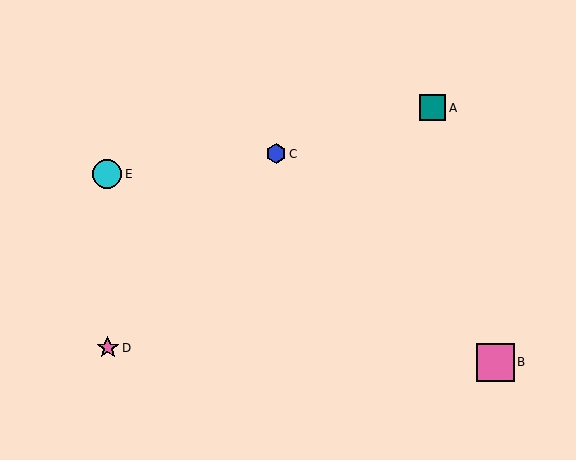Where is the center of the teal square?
The center of the teal square is at (433, 108).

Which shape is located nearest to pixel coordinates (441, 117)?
The teal square (labeled A) at (433, 108) is nearest to that location.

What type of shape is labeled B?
Shape B is a pink square.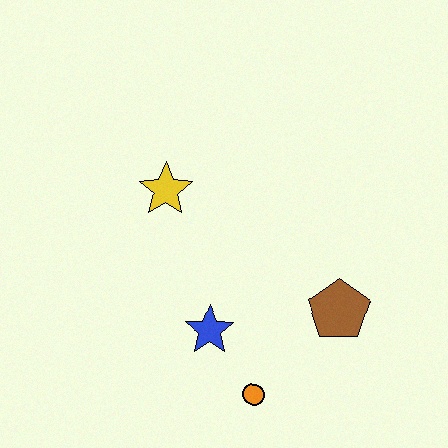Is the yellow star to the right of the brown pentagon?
No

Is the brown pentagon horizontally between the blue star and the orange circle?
No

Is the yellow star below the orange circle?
No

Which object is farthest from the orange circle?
The yellow star is farthest from the orange circle.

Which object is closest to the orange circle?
The blue star is closest to the orange circle.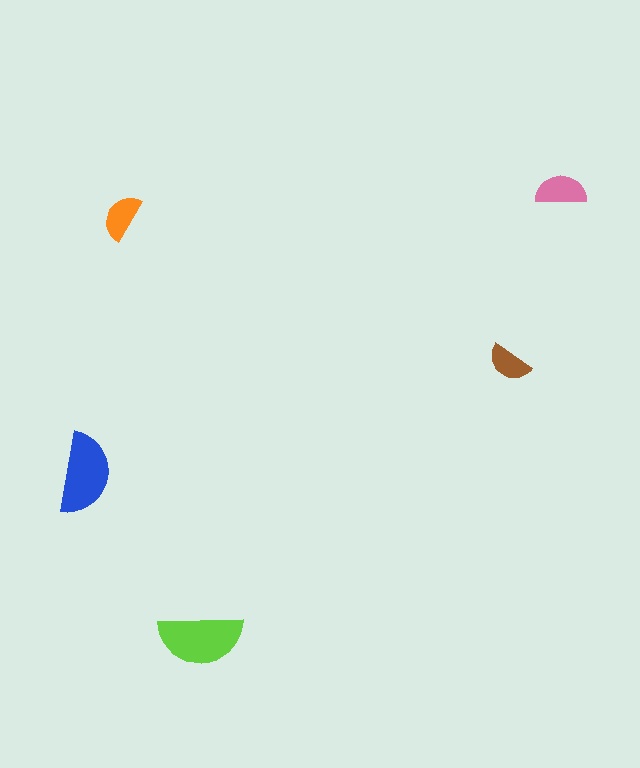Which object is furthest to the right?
The pink semicircle is rightmost.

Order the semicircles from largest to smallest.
the lime one, the blue one, the pink one, the orange one, the brown one.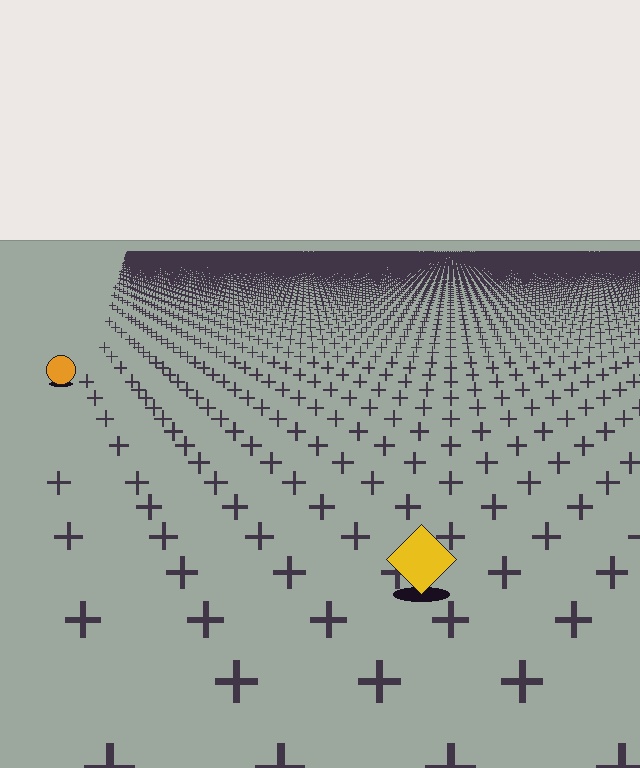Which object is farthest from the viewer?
The orange circle is farthest from the viewer. It appears smaller and the ground texture around it is denser.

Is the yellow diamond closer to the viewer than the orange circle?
Yes. The yellow diamond is closer — you can tell from the texture gradient: the ground texture is coarser near it.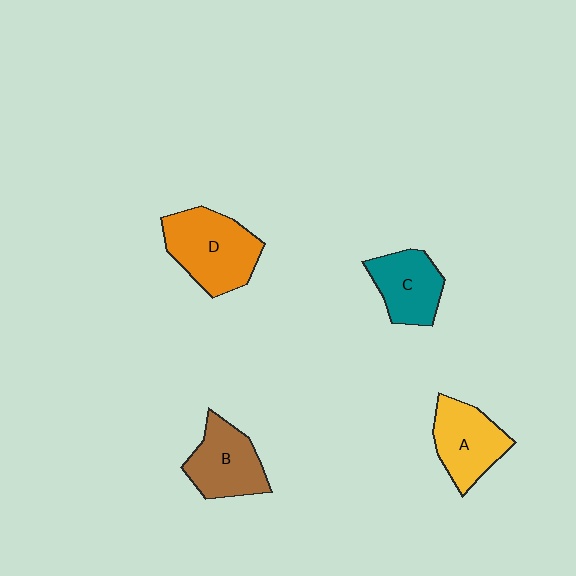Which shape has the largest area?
Shape D (orange).